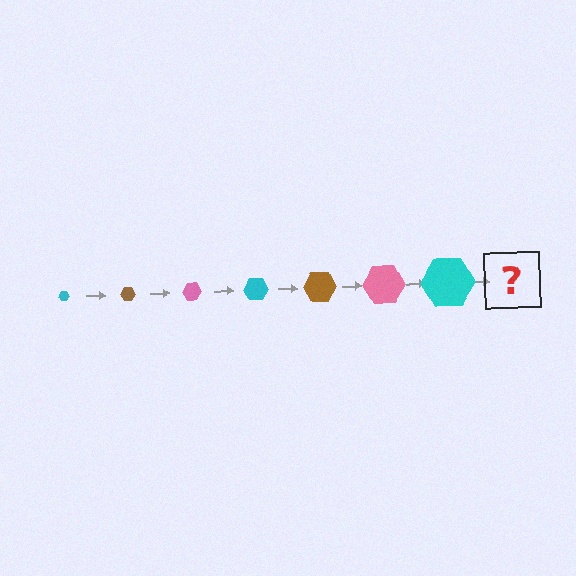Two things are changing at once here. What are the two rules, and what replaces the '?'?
The two rules are that the hexagon grows larger each step and the color cycles through cyan, brown, and pink. The '?' should be a brown hexagon, larger than the previous one.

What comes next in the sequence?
The next element should be a brown hexagon, larger than the previous one.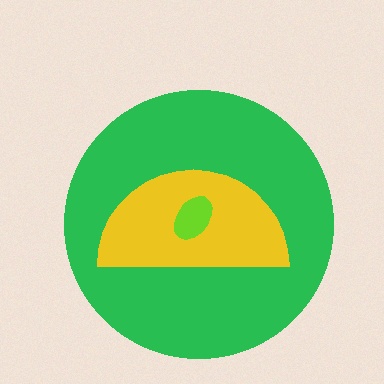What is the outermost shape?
The green circle.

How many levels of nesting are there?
3.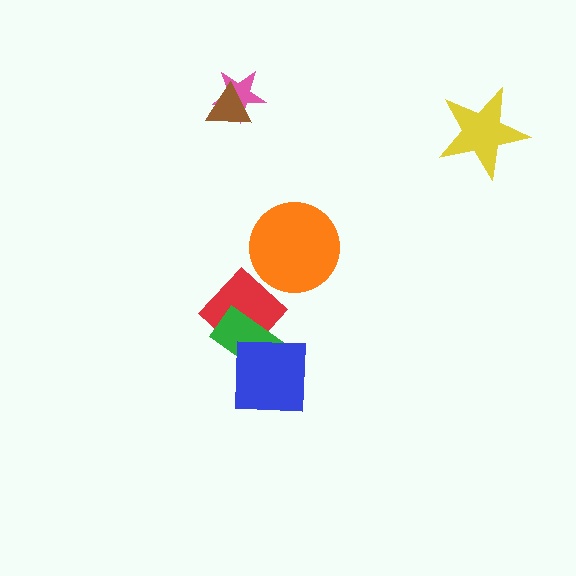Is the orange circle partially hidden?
No, no other shape covers it.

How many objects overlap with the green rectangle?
2 objects overlap with the green rectangle.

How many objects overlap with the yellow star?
0 objects overlap with the yellow star.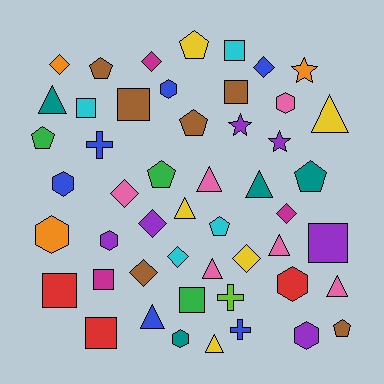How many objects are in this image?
There are 50 objects.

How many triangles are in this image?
There are 10 triangles.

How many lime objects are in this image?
There is 1 lime object.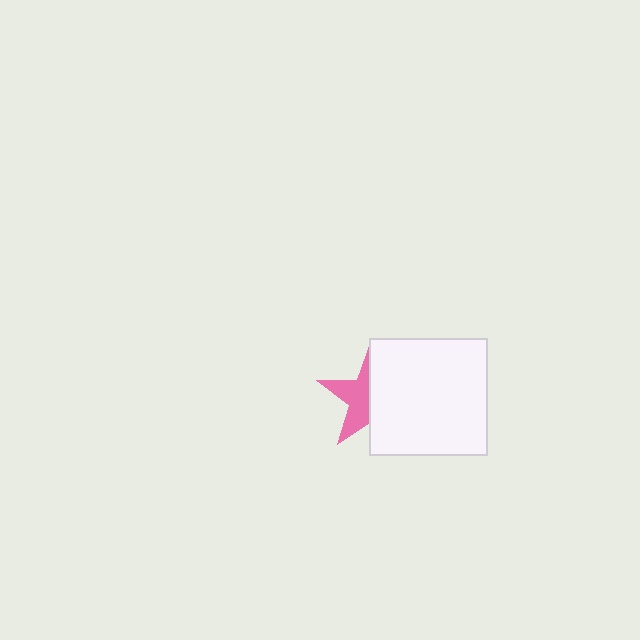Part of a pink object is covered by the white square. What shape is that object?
It is a star.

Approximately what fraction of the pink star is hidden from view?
Roughly 54% of the pink star is hidden behind the white square.